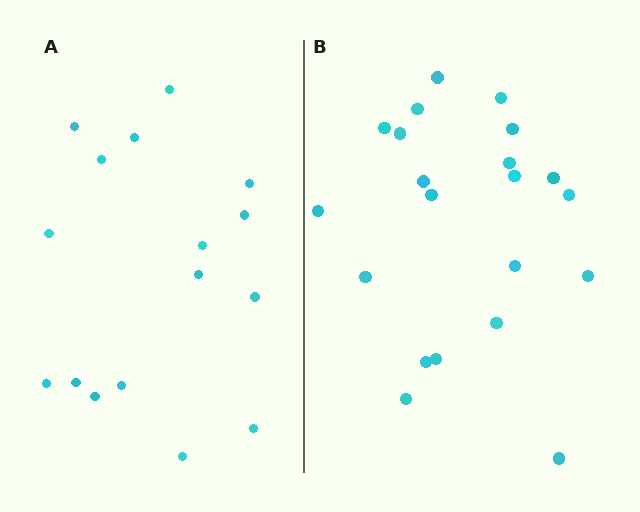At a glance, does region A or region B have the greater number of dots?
Region B (the right region) has more dots.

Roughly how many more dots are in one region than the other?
Region B has about 5 more dots than region A.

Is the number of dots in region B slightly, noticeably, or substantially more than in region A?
Region B has noticeably more, but not dramatically so. The ratio is roughly 1.3 to 1.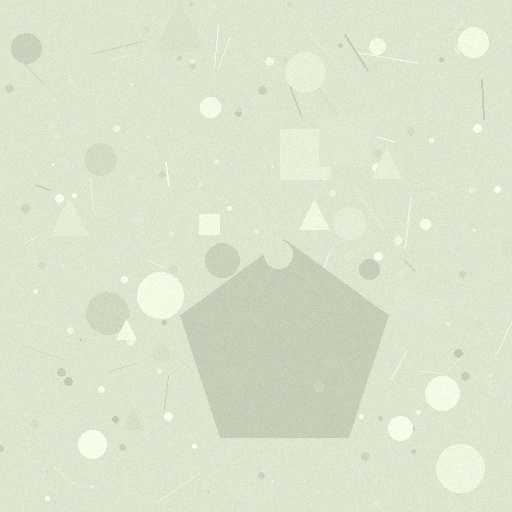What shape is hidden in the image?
A pentagon is hidden in the image.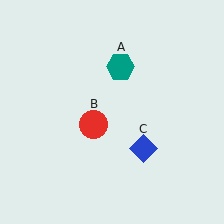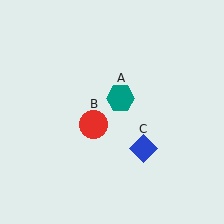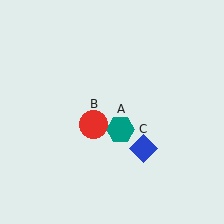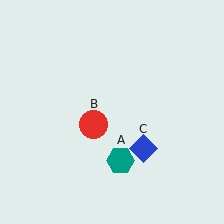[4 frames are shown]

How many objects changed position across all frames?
1 object changed position: teal hexagon (object A).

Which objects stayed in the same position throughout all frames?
Red circle (object B) and blue diamond (object C) remained stationary.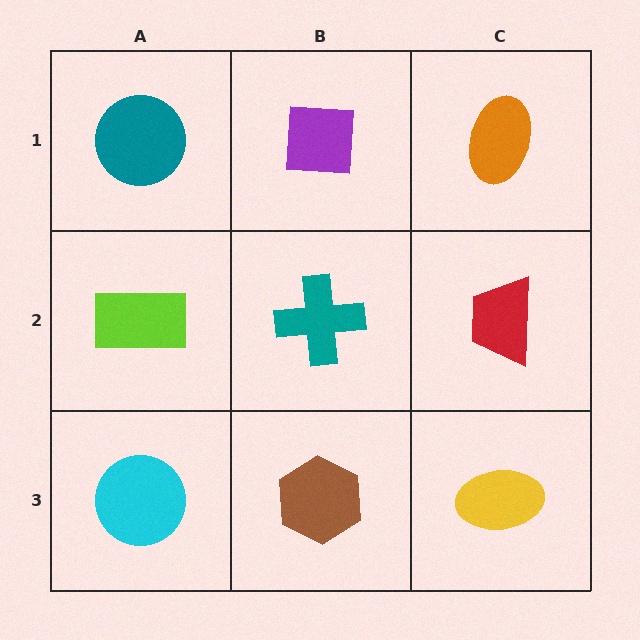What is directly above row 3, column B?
A teal cross.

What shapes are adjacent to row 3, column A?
A lime rectangle (row 2, column A), a brown hexagon (row 3, column B).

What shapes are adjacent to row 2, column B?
A purple square (row 1, column B), a brown hexagon (row 3, column B), a lime rectangle (row 2, column A), a red trapezoid (row 2, column C).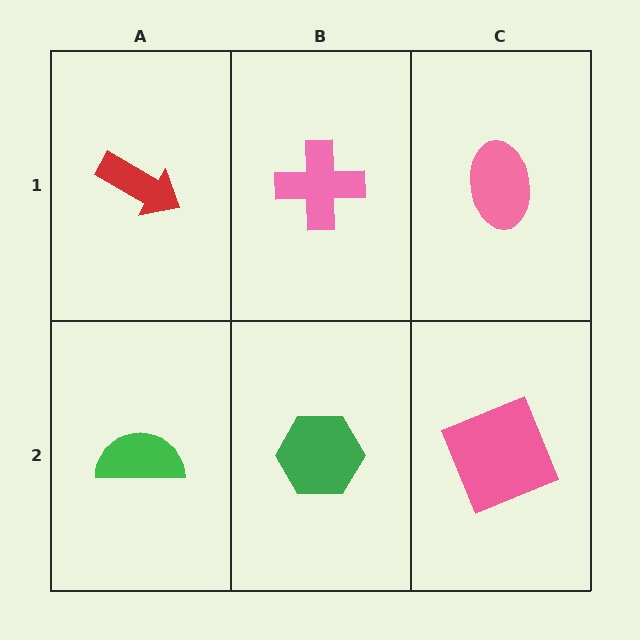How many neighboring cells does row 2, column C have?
2.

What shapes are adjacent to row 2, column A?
A red arrow (row 1, column A), a green hexagon (row 2, column B).